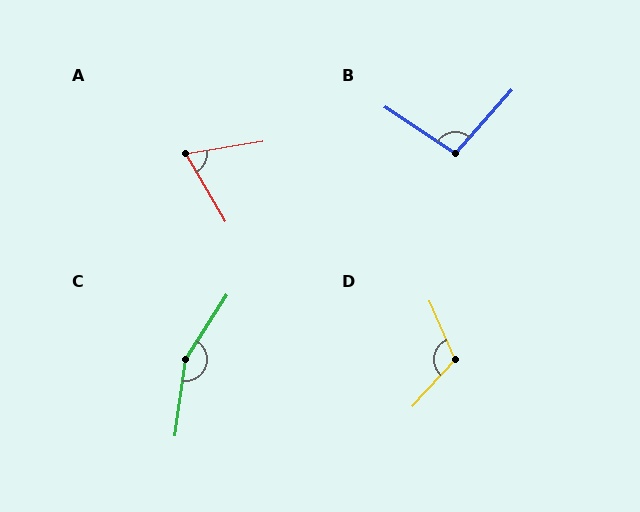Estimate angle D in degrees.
Approximately 114 degrees.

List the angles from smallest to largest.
A (69°), B (98°), D (114°), C (154°).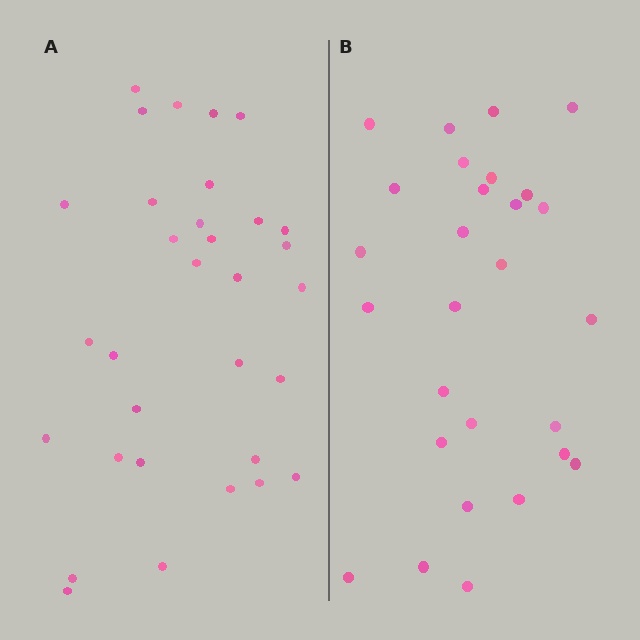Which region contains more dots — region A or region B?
Region A (the left region) has more dots.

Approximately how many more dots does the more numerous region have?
Region A has about 4 more dots than region B.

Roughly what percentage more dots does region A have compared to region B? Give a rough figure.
About 15% more.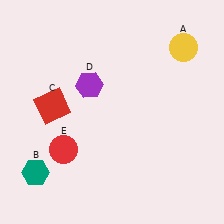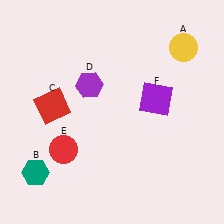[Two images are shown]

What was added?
A purple square (F) was added in Image 2.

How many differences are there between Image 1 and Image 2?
There is 1 difference between the two images.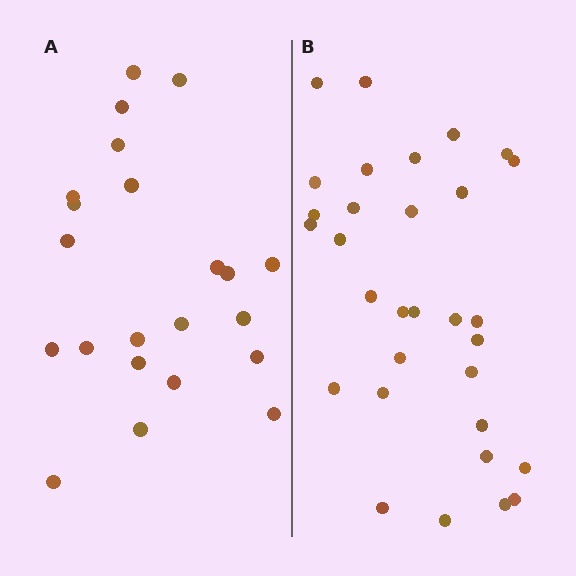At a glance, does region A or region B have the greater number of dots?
Region B (the right region) has more dots.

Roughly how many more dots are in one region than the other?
Region B has roughly 8 or so more dots than region A.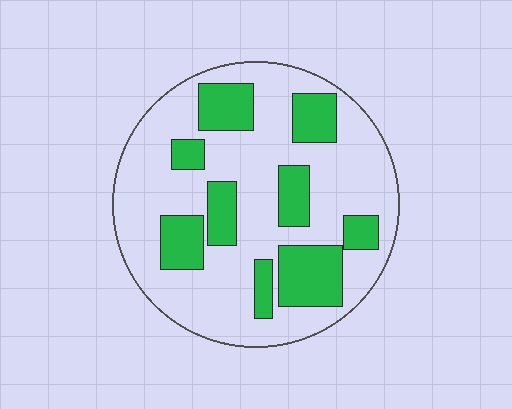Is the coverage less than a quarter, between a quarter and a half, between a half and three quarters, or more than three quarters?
Between a quarter and a half.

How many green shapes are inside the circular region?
9.